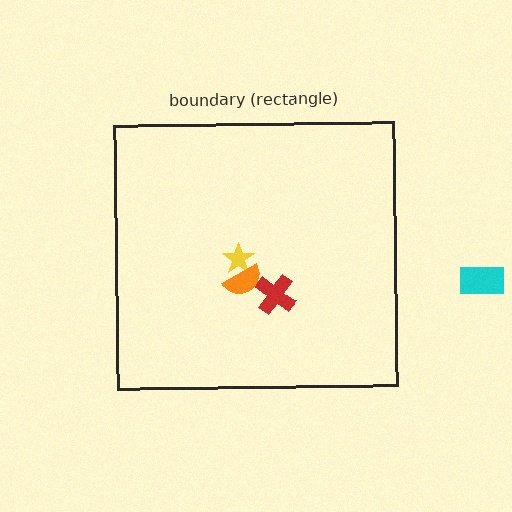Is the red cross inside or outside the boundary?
Inside.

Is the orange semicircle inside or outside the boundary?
Inside.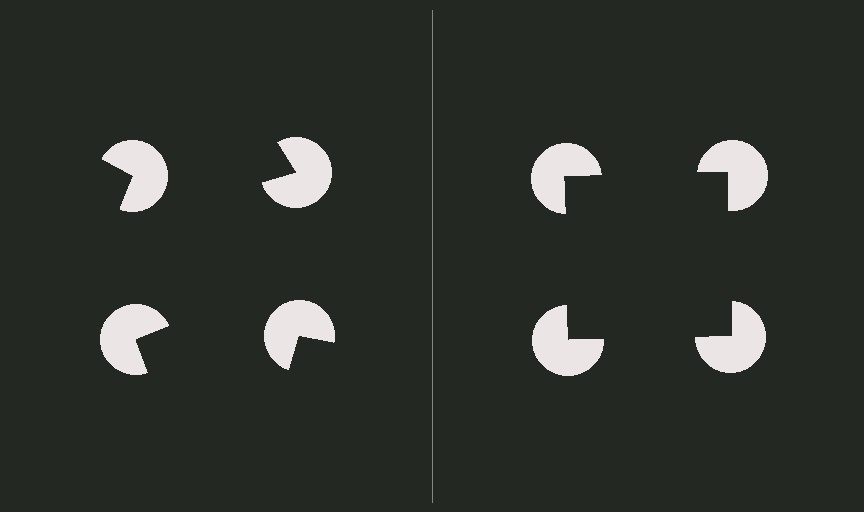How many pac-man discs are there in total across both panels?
8 — 4 on each side.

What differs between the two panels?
The pac-man discs are positioned identically on both sides; only the wedge orientations differ. On the right they align to a square; on the left they are misaligned.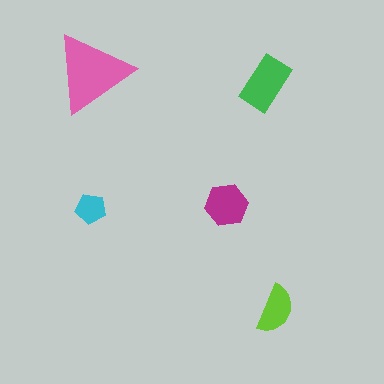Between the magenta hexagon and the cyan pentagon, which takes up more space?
The magenta hexagon.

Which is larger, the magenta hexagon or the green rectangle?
The green rectangle.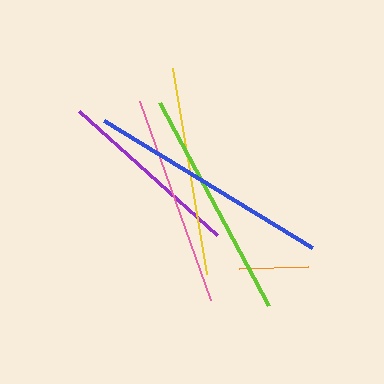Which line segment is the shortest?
The orange line is the shortest at approximately 69 pixels.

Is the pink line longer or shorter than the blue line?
The blue line is longer than the pink line.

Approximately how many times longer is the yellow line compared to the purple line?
The yellow line is approximately 1.1 times the length of the purple line.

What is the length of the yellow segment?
The yellow segment is approximately 209 pixels long.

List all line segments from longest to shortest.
From longest to shortest: blue, lime, pink, yellow, purple, orange.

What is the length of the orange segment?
The orange segment is approximately 69 pixels long.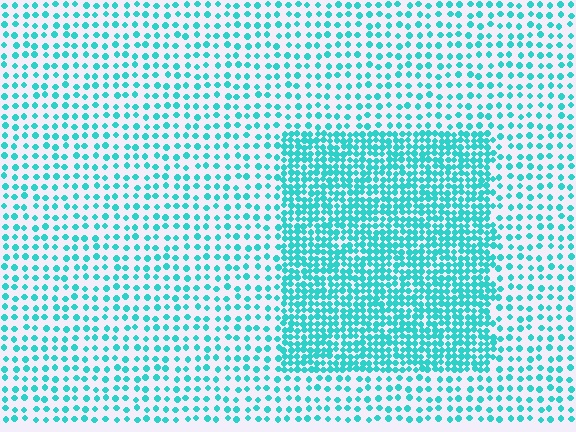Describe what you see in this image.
The image contains small cyan elements arranged at two different densities. A rectangle-shaped region is visible where the elements are more densely packed than the surrounding area.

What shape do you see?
I see a rectangle.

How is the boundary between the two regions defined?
The boundary is defined by a change in element density (approximately 2.4x ratio). All elements are the same color, size, and shape.